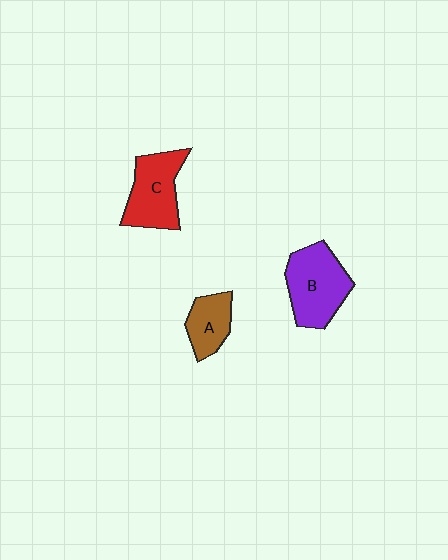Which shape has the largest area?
Shape B (purple).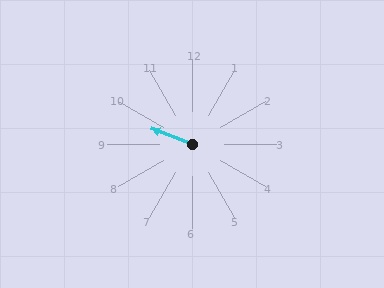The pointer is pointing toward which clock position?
Roughly 10 o'clock.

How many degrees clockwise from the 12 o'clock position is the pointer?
Approximately 291 degrees.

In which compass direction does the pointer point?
West.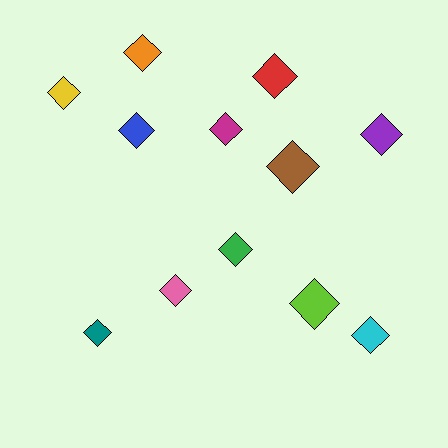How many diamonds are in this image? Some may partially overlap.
There are 12 diamonds.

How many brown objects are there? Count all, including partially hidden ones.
There is 1 brown object.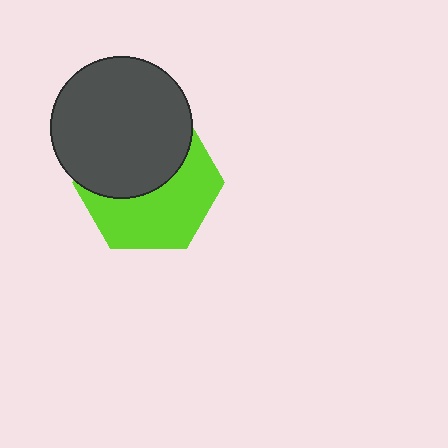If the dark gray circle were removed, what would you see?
You would see the complete lime hexagon.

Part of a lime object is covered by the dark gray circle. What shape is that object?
It is a hexagon.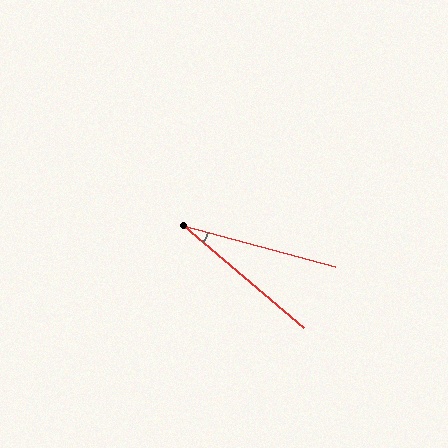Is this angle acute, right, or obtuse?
It is acute.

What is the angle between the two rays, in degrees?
Approximately 25 degrees.